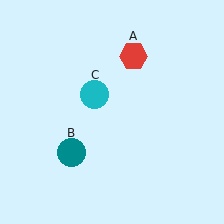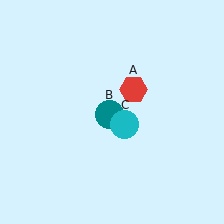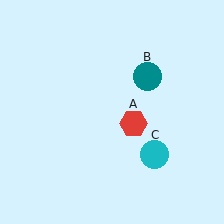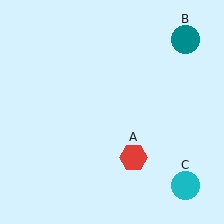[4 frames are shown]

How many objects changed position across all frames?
3 objects changed position: red hexagon (object A), teal circle (object B), cyan circle (object C).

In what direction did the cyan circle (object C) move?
The cyan circle (object C) moved down and to the right.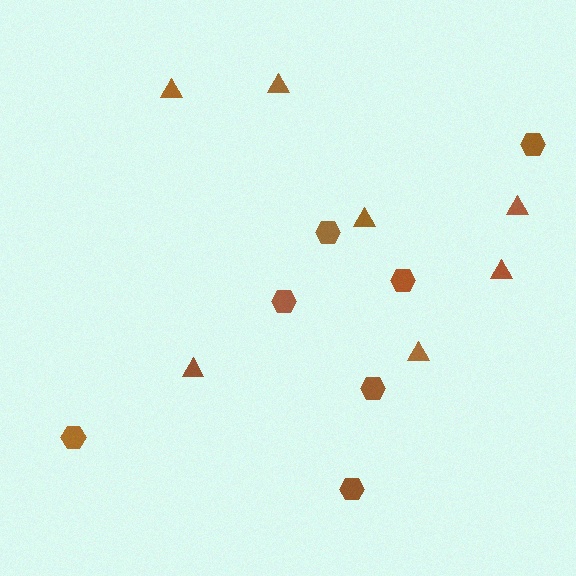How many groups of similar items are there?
There are 2 groups: one group of hexagons (7) and one group of triangles (7).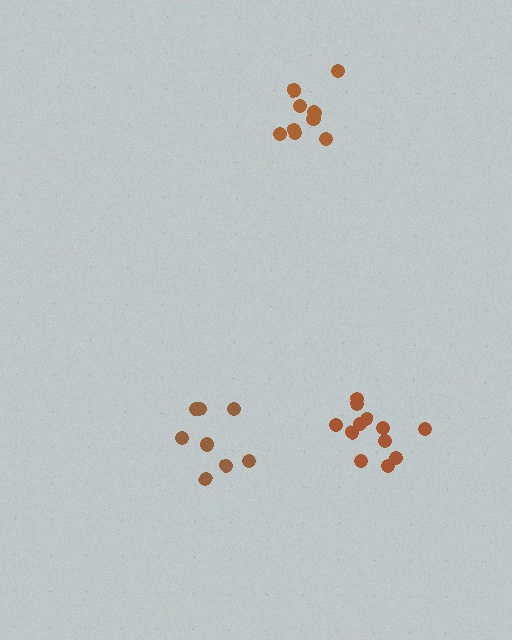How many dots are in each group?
Group 1: 10 dots, Group 2: 8 dots, Group 3: 12 dots (30 total).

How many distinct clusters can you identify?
There are 3 distinct clusters.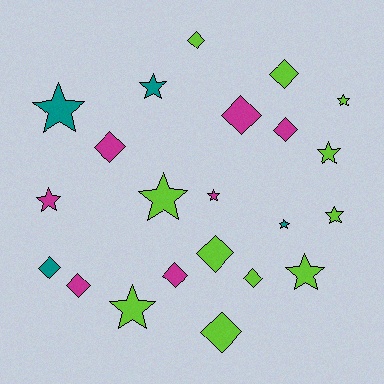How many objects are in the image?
There are 22 objects.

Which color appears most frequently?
Lime, with 11 objects.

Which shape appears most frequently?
Diamond, with 11 objects.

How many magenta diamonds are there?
There are 5 magenta diamonds.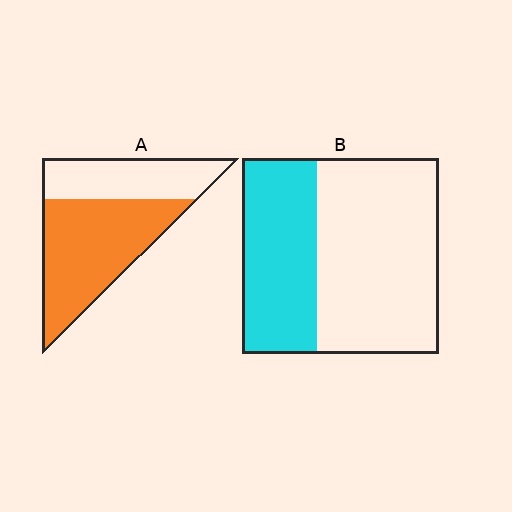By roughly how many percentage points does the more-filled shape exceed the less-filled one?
By roughly 25 percentage points (A over B).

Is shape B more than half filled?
No.